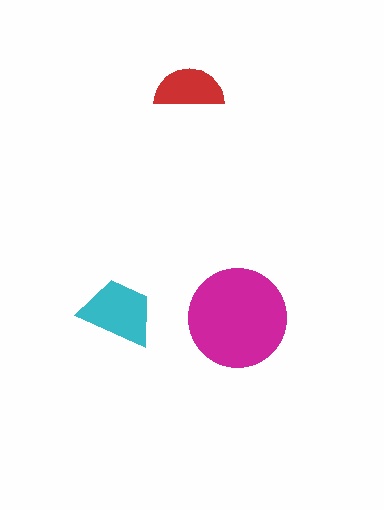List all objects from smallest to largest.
The red semicircle, the cyan trapezoid, the magenta circle.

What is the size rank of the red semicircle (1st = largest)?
3rd.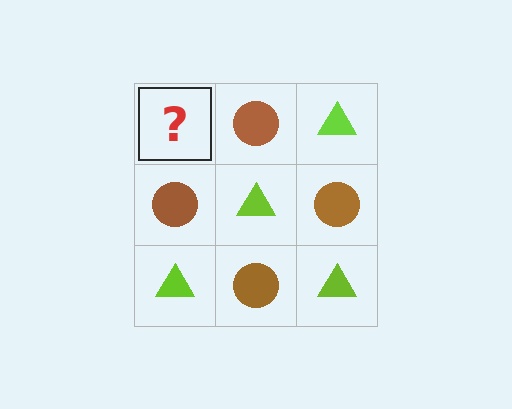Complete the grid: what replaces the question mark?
The question mark should be replaced with a lime triangle.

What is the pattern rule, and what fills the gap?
The rule is that it alternates lime triangle and brown circle in a checkerboard pattern. The gap should be filled with a lime triangle.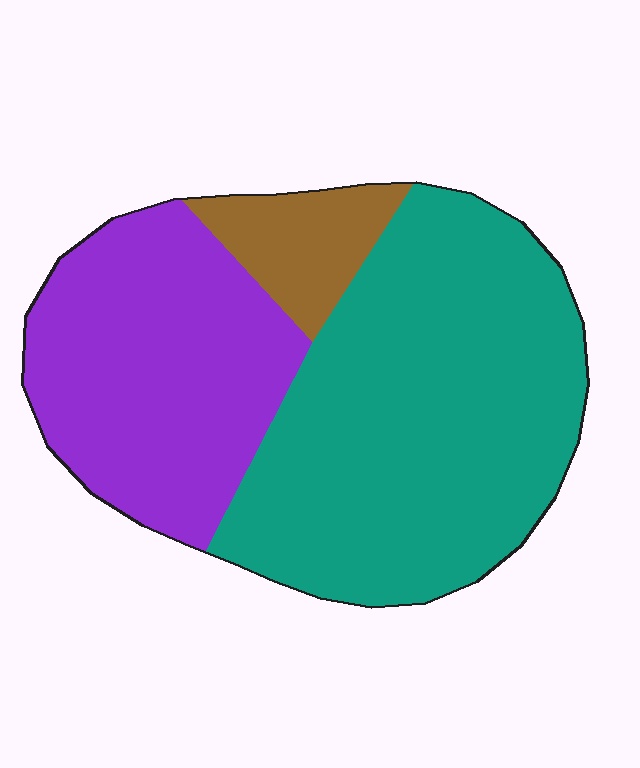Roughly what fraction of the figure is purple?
Purple takes up about one third (1/3) of the figure.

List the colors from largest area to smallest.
From largest to smallest: teal, purple, brown.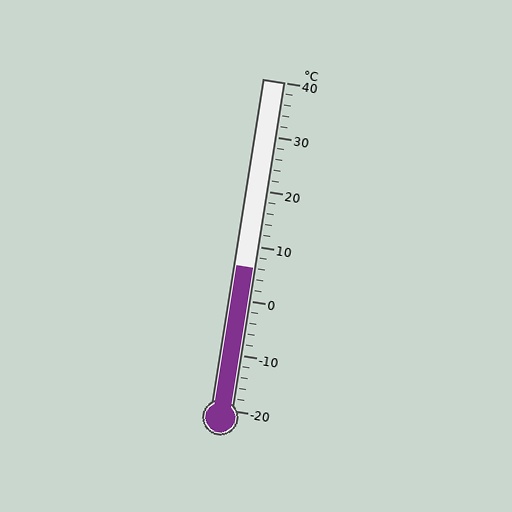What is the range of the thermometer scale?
The thermometer scale ranges from -20°C to 40°C.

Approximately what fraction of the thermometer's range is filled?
The thermometer is filled to approximately 45% of its range.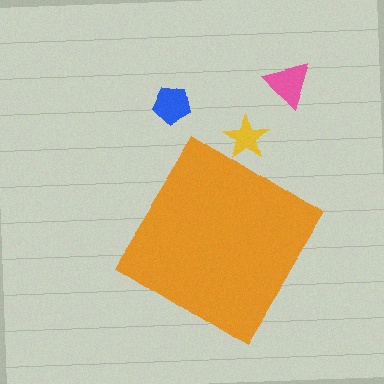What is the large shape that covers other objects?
An orange diamond.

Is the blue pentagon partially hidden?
No, the blue pentagon is fully visible.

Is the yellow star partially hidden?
Yes, the yellow star is partially hidden behind the orange diamond.